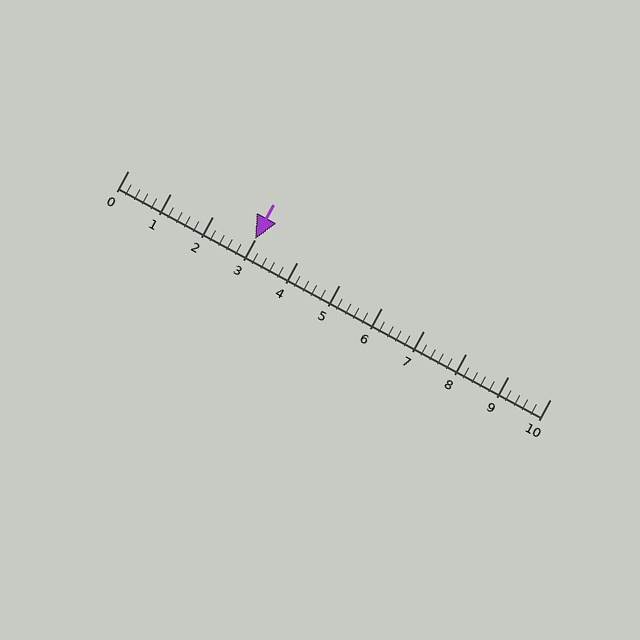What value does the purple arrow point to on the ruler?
The purple arrow points to approximately 3.0.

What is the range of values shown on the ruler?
The ruler shows values from 0 to 10.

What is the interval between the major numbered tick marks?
The major tick marks are spaced 1 units apart.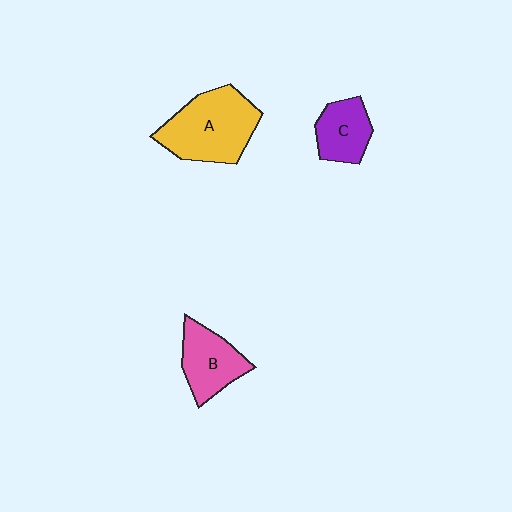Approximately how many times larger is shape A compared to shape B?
Approximately 1.6 times.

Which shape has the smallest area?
Shape C (purple).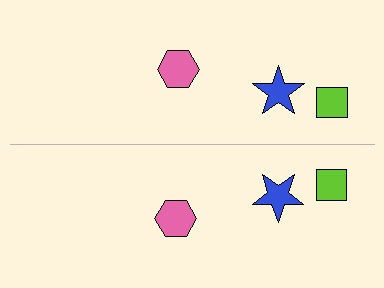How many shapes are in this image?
There are 6 shapes in this image.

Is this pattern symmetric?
Yes, this pattern has bilateral (reflection) symmetry.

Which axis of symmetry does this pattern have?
The pattern has a horizontal axis of symmetry running through the center of the image.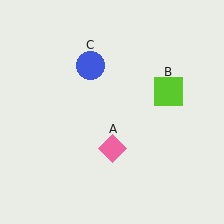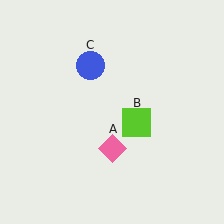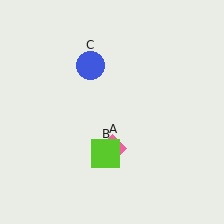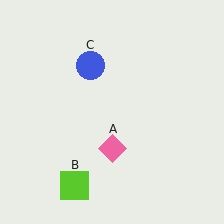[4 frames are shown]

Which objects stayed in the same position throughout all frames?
Pink diamond (object A) and blue circle (object C) remained stationary.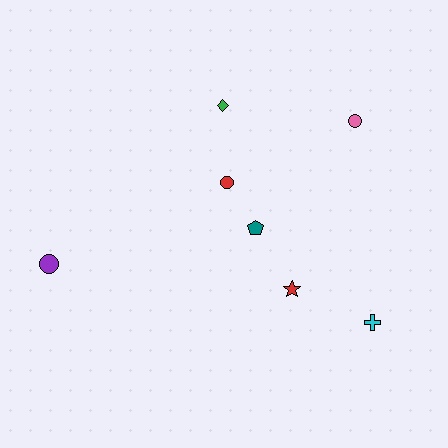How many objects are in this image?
There are 7 objects.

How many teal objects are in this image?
There is 1 teal object.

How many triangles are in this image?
There are no triangles.